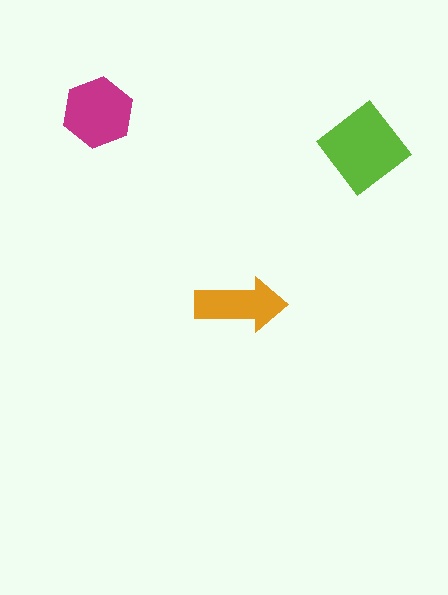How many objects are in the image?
There are 3 objects in the image.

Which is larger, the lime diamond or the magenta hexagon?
The lime diamond.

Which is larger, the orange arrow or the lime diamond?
The lime diamond.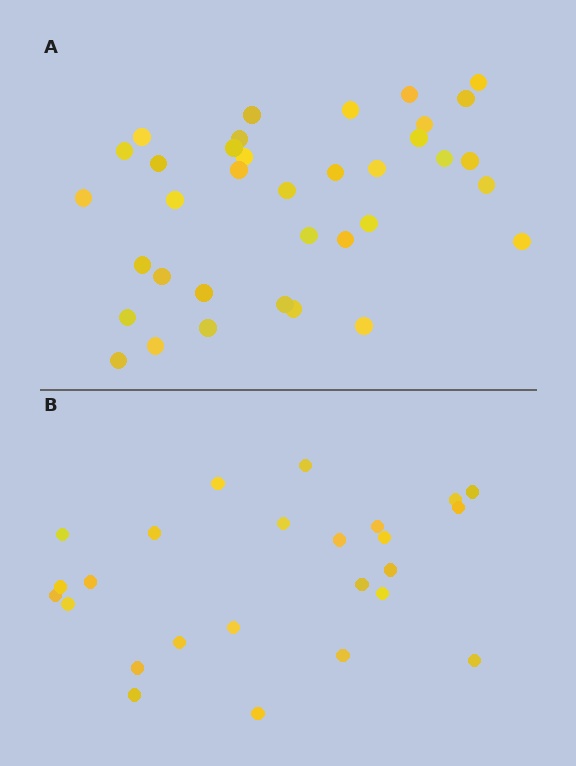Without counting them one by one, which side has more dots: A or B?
Region A (the top region) has more dots.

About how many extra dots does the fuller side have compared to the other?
Region A has roughly 12 or so more dots than region B.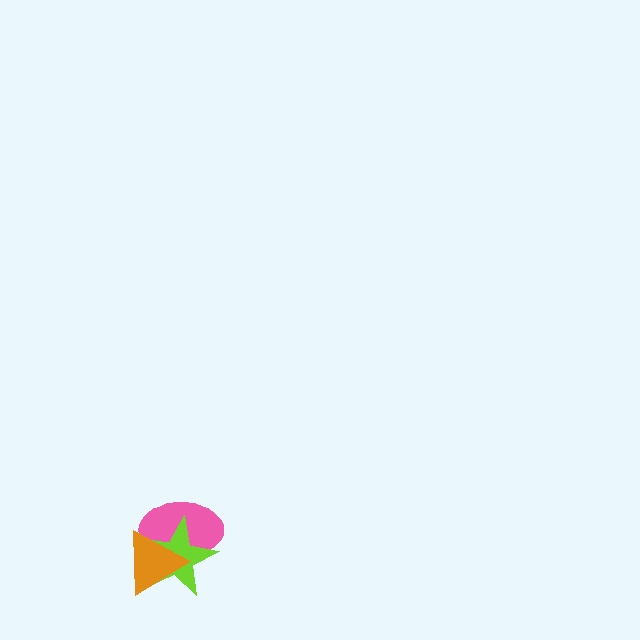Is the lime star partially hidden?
Yes, it is partially covered by another shape.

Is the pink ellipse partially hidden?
Yes, it is partially covered by another shape.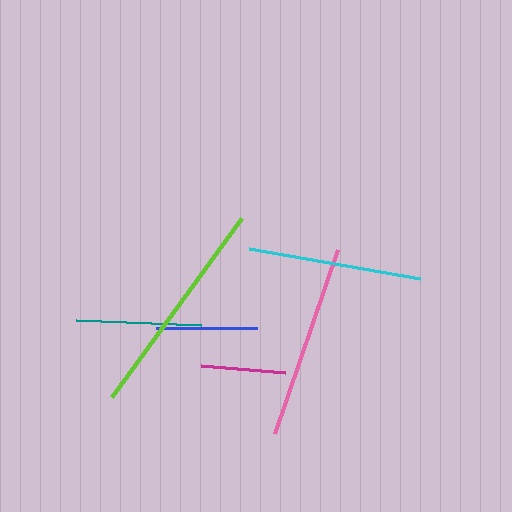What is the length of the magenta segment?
The magenta segment is approximately 85 pixels long.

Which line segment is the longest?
The lime line is the longest at approximately 221 pixels.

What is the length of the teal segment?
The teal segment is approximately 125 pixels long.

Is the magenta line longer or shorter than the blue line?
The blue line is longer than the magenta line.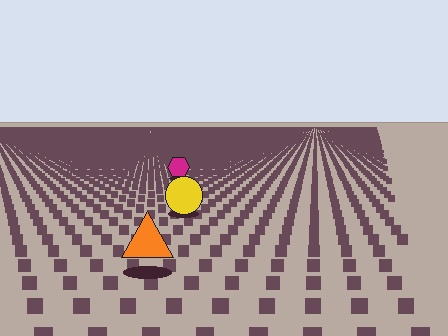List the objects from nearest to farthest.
From nearest to farthest: the orange triangle, the yellow circle, the magenta hexagon.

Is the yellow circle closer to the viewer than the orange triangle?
No. The orange triangle is closer — you can tell from the texture gradient: the ground texture is coarser near it.